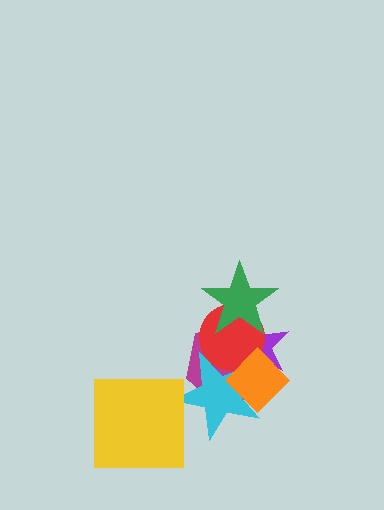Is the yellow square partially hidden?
No, no other shape covers it.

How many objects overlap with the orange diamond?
4 objects overlap with the orange diamond.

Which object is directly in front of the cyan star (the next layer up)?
The red circle is directly in front of the cyan star.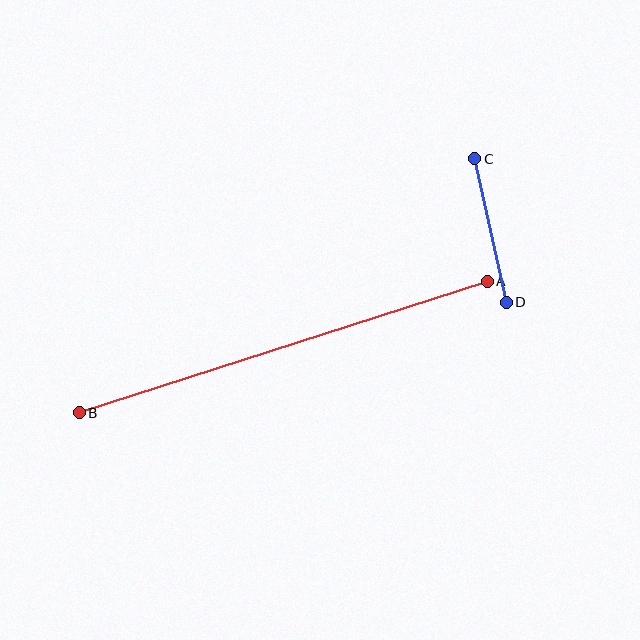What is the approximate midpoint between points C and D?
The midpoint is at approximately (491, 231) pixels.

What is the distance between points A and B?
The distance is approximately 429 pixels.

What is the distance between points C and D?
The distance is approximately 147 pixels.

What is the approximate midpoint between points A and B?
The midpoint is at approximately (283, 347) pixels.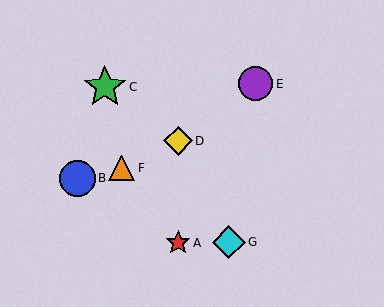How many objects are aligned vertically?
2 objects (A, D) are aligned vertically.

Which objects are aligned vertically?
Objects A, D are aligned vertically.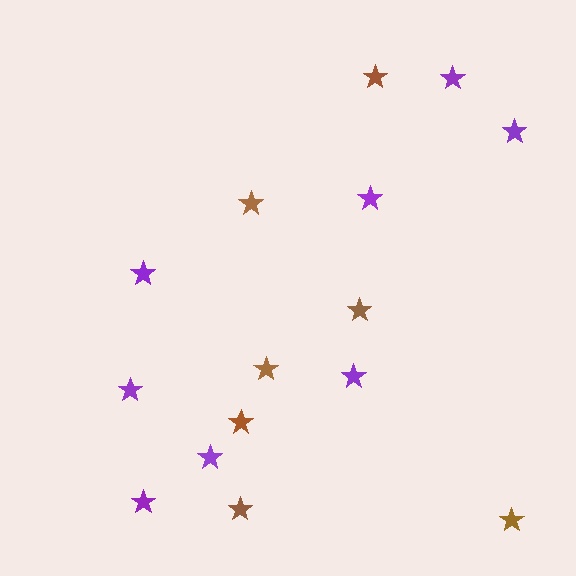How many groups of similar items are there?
There are 2 groups: one group of brown stars (7) and one group of purple stars (8).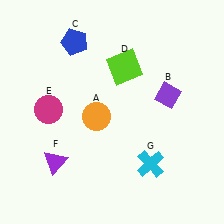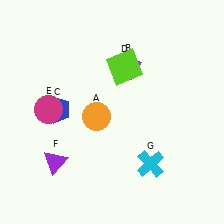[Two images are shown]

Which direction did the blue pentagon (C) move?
The blue pentagon (C) moved down.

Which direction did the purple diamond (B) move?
The purple diamond (B) moved left.